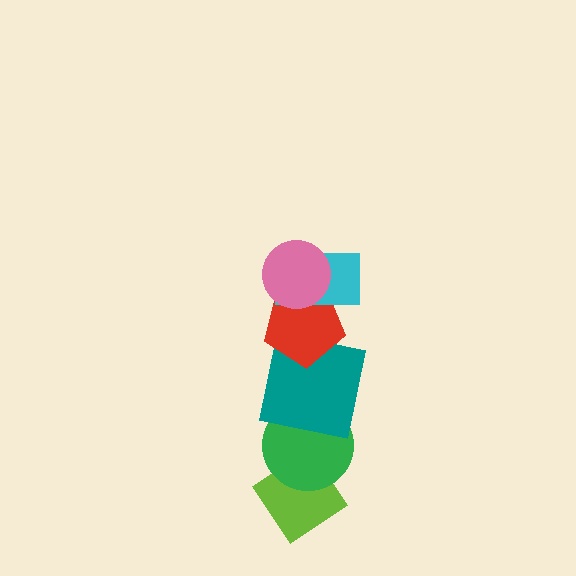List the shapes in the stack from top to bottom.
From top to bottom: the pink circle, the cyan rectangle, the red pentagon, the teal square, the green circle, the lime diamond.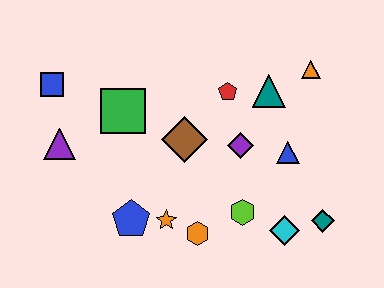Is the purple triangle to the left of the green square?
Yes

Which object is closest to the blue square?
The purple triangle is closest to the blue square.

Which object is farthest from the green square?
The teal diamond is farthest from the green square.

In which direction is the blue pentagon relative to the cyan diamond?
The blue pentagon is to the left of the cyan diamond.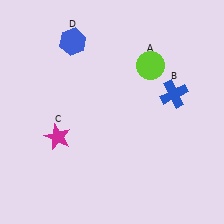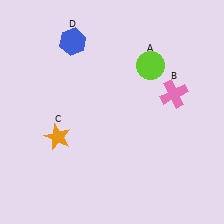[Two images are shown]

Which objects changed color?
B changed from blue to pink. C changed from magenta to orange.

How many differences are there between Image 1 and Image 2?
There are 2 differences between the two images.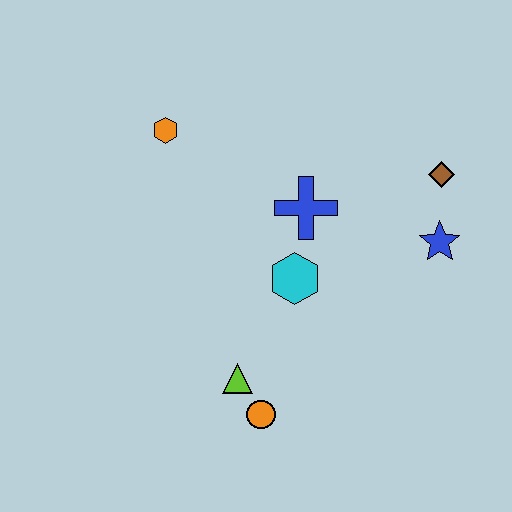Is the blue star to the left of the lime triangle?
No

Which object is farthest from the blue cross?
The orange circle is farthest from the blue cross.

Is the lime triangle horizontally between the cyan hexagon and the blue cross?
No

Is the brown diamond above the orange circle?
Yes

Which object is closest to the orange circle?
The lime triangle is closest to the orange circle.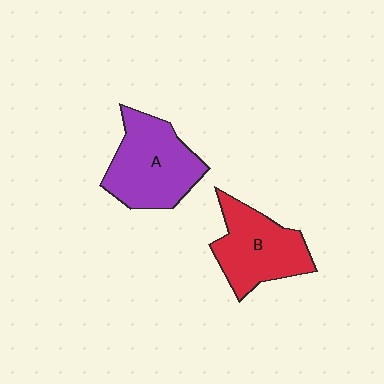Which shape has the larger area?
Shape A (purple).